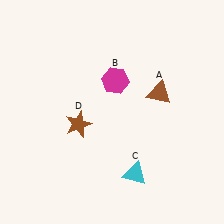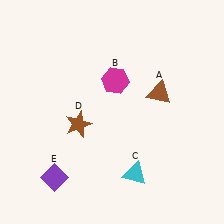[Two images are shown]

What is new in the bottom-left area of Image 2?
A purple diamond (E) was added in the bottom-left area of Image 2.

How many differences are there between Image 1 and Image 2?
There is 1 difference between the two images.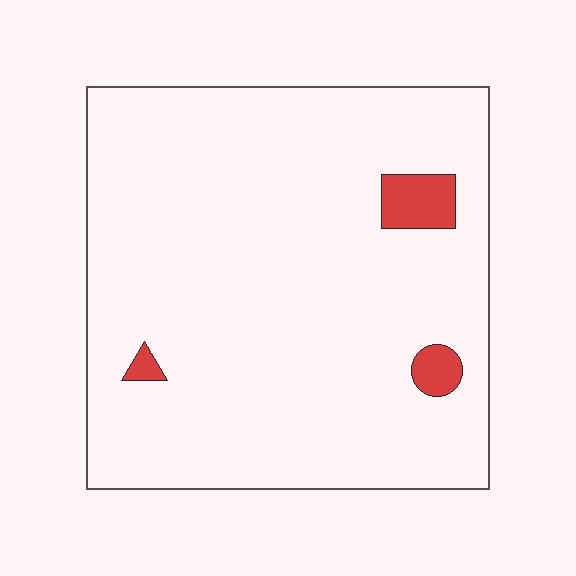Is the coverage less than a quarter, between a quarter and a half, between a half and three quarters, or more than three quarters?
Less than a quarter.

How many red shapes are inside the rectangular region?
3.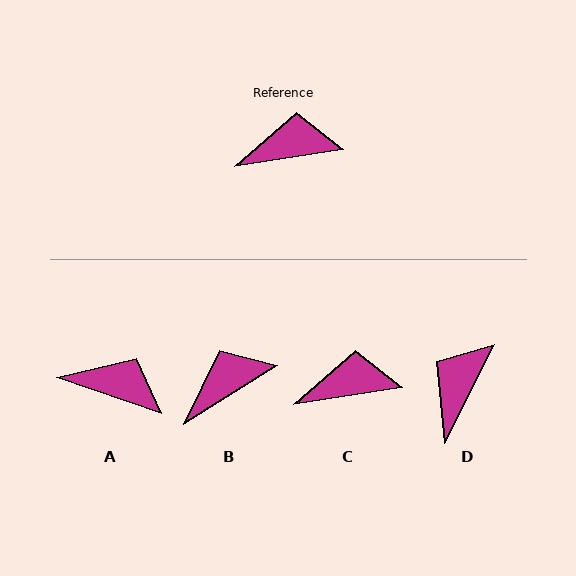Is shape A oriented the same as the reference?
No, it is off by about 28 degrees.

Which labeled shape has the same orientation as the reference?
C.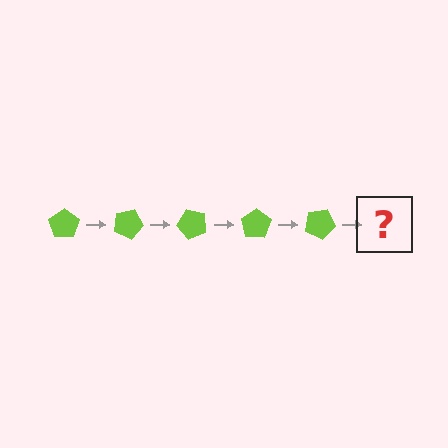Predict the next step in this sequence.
The next step is a lime pentagon rotated 125 degrees.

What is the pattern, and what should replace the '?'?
The pattern is that the pentagon rotates 25 degrees each step. The '?' should be a lime pentagon rotated 125 degrees.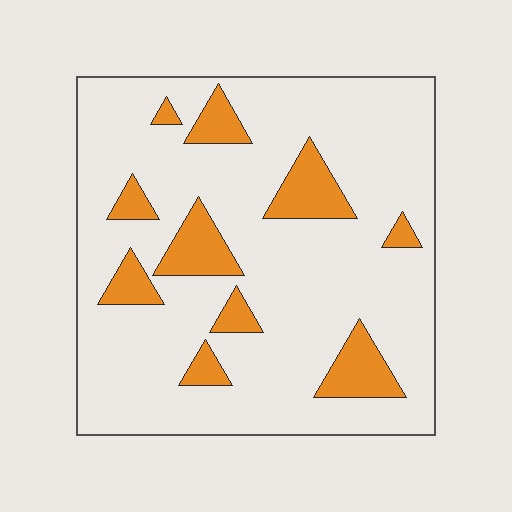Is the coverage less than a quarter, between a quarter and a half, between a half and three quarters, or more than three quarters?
Less than a quarter.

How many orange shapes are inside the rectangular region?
10.